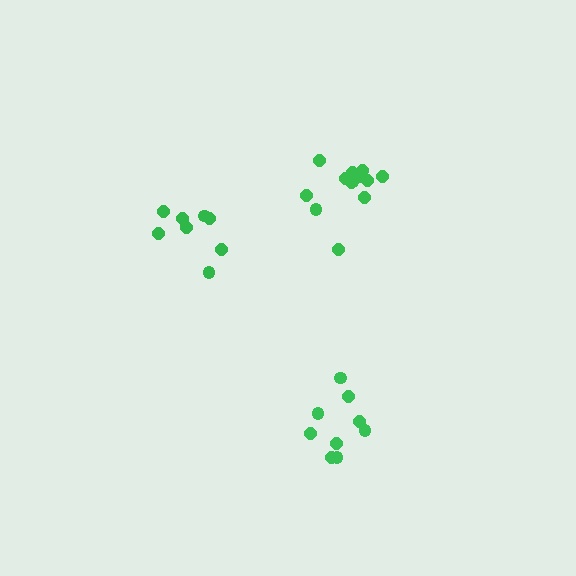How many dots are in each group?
Group 1: 8 dots, Group 2: 9 dots, Group 3: 13 dots (30 total).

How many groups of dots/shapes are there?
There are 3 groups.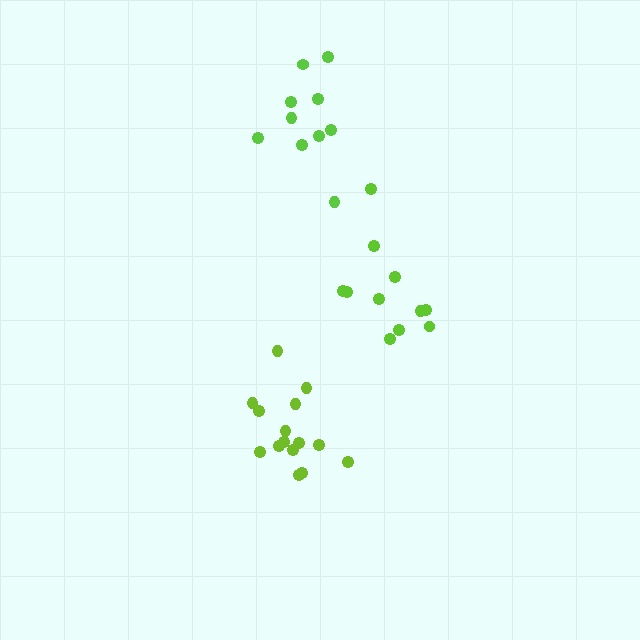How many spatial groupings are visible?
There are 3 spatial groupings.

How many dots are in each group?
Group 1: 15 dots, Group 2: 11 dots, Group 3: 10 dots (36 total).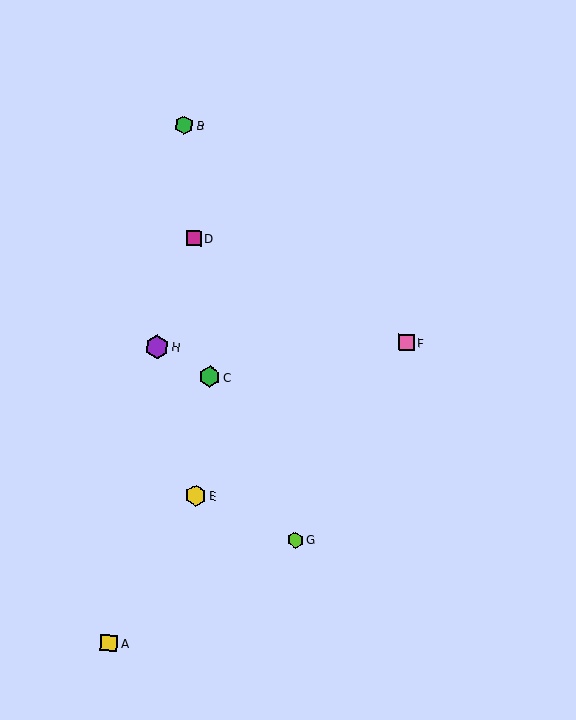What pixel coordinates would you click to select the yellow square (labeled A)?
Click at (109, 643) to select the yellow square A.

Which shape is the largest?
The purple hexagon (labeled H) is the largest.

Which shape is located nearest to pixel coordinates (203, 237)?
The magenta square (labeled D) at (194, 238) is nearest to that location.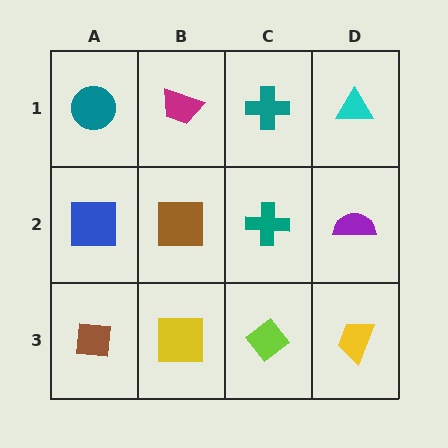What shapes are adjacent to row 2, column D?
A cyan triangle (row 1, column D), a yellow trapezoid (row 3, column D), a teal cross (row 2, column C).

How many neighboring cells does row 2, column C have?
4.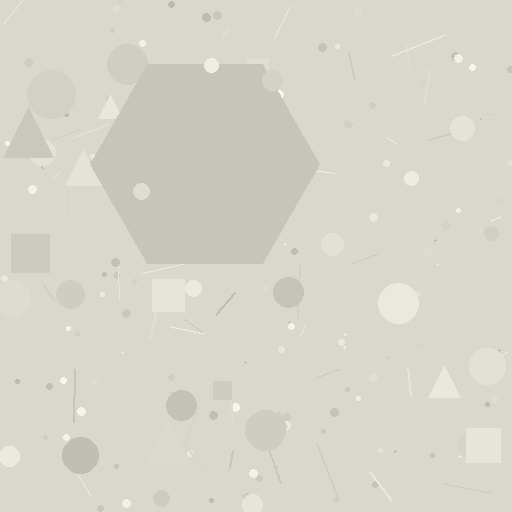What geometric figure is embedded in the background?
A hexagon is embedded in the background.